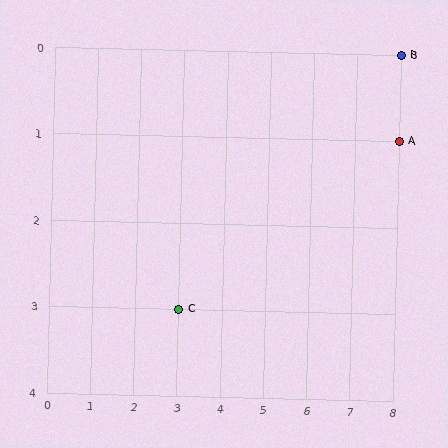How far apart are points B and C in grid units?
Points B and C are 5 columns and 3 rows apart (about 5.8 grid units diagonally).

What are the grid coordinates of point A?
Point A is at grid coordinates (8, 1).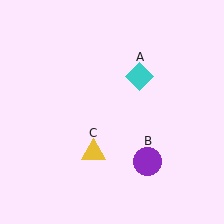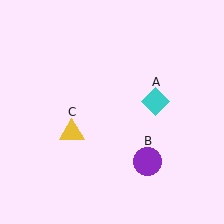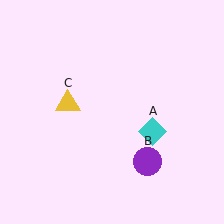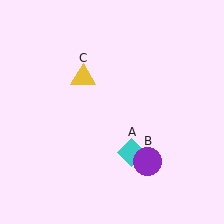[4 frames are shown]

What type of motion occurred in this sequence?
The cyan diamond (object A), yellow triangle (object C) rotated clockwise around the center of the scene.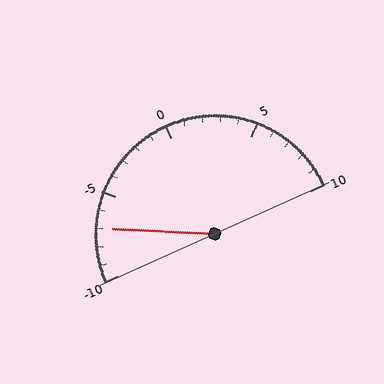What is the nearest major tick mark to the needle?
The nearest major tick mark is -5.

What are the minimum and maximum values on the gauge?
The gauge ranges from -10 to 10.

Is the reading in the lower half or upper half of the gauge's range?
The reading is in the lower half of the range (-10 to 10).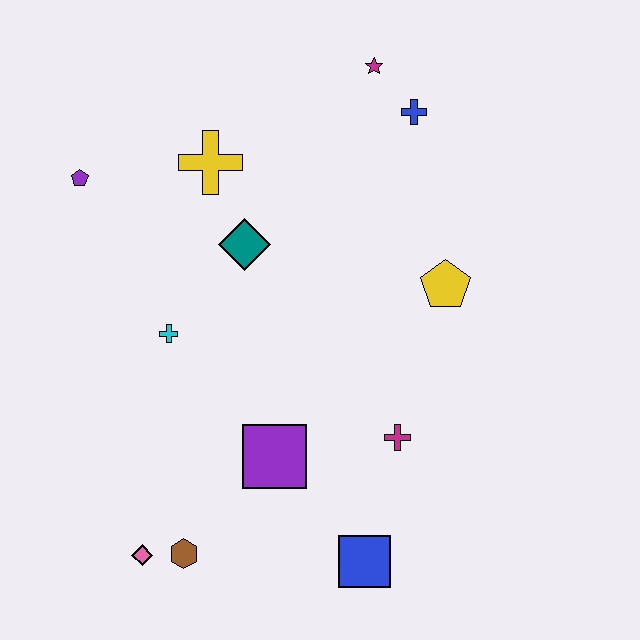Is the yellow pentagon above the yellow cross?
No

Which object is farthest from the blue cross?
The pink diamond is farthest from the blue cross.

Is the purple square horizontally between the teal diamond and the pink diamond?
No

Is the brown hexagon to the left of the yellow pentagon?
Yes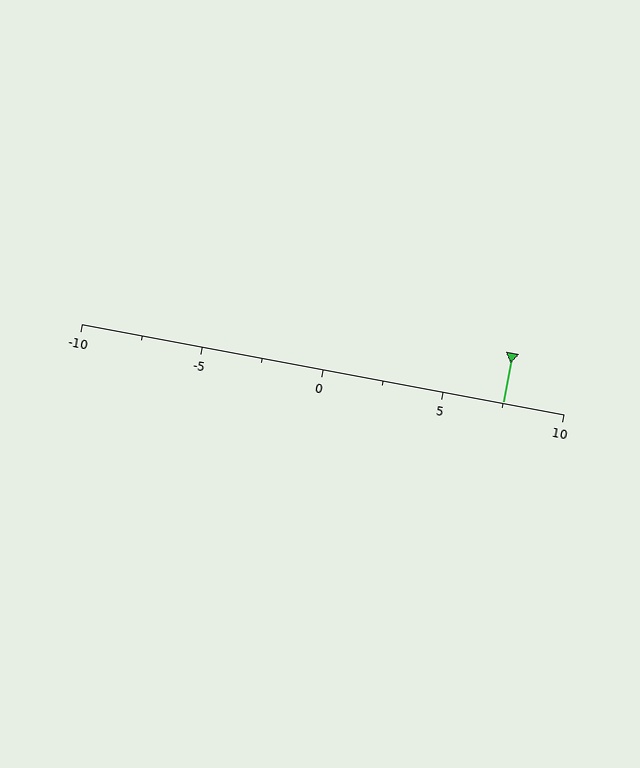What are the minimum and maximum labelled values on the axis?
The axis runs from -10 to 10.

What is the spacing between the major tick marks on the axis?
The major ticks are spaced 5 apart.